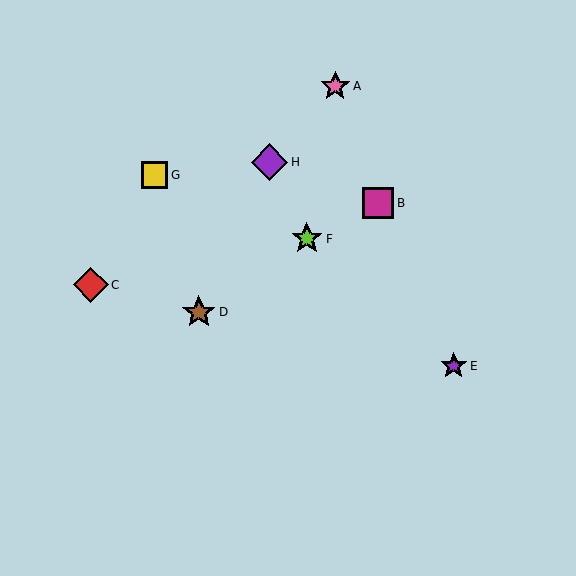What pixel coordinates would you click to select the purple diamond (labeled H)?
Click at (270, 162) to select the purple diamond H.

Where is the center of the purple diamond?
The center of the purple diamond is at (270, 162).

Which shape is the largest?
The purple diamond (labeled H) is the largest.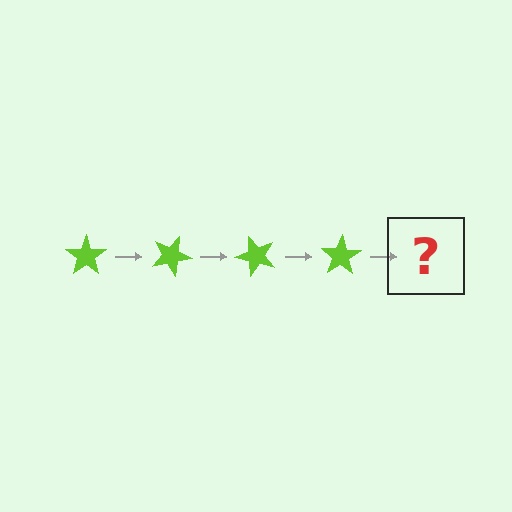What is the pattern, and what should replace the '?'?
The pattern is that the star rotates 25 degrees each step. The '?' should be a lime star rotated 100 degrees.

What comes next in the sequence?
The next element should be a lime star rotated 100 degrees.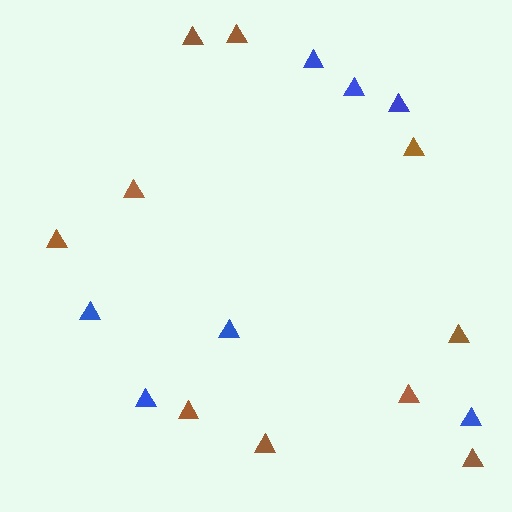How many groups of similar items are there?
There are 2 groups: one group of blue triangles (7) and one group of brown triangles (10).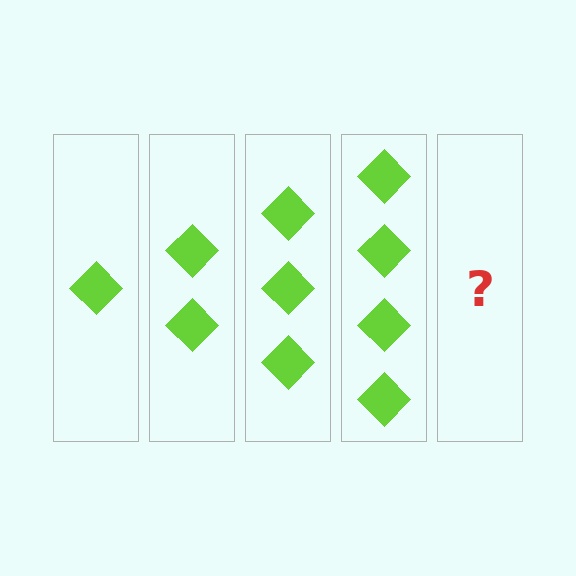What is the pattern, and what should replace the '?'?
The pattern is that each step adds one more diamond. The '?' should be 5 diamonds.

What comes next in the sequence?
The next element should be 5 diamonds.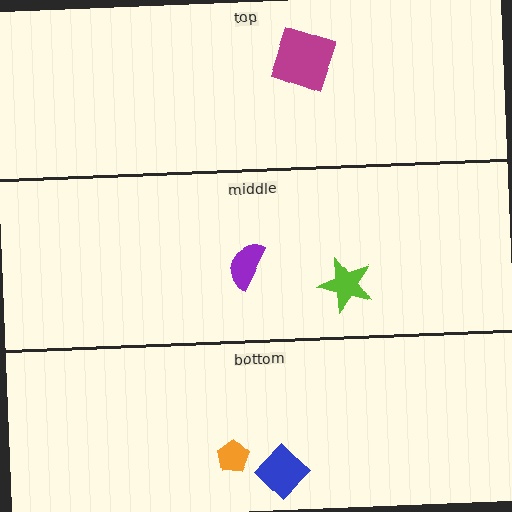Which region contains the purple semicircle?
The middle region.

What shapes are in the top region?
The magenta square.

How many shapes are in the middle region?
2.